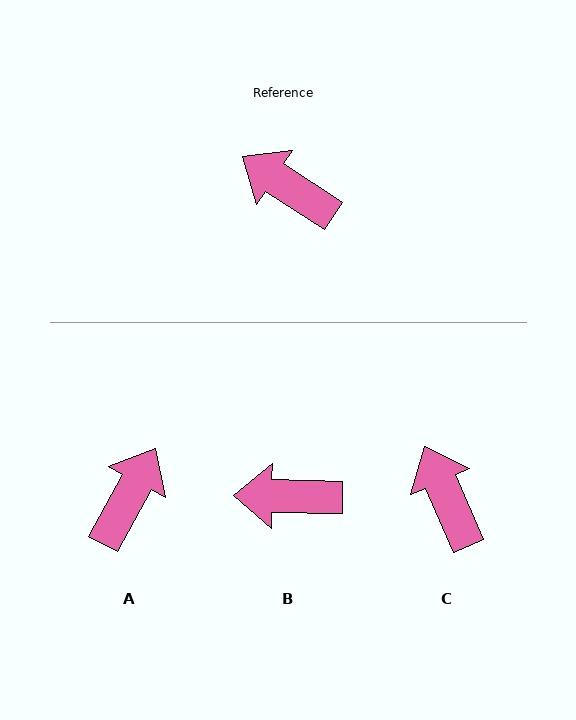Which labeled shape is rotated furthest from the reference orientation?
A, about 86 degrees away.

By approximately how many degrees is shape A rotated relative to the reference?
Approximately 86 degrees clockwise.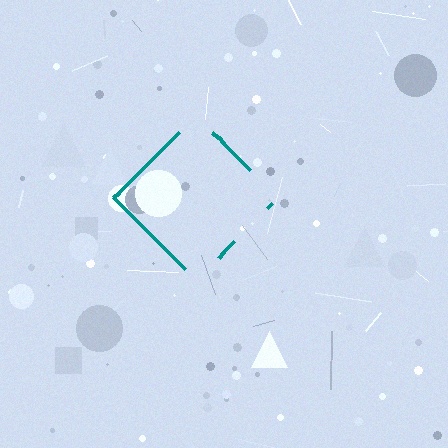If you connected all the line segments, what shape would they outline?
They would outline a diamond.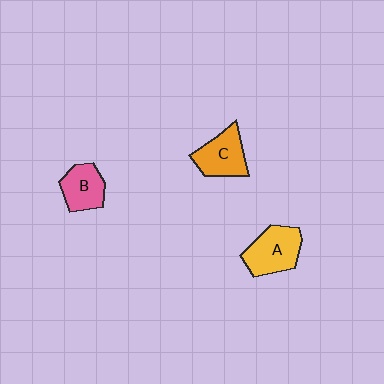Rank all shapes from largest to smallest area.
From largest to smallest: A (yellow), C (orange), B (pink).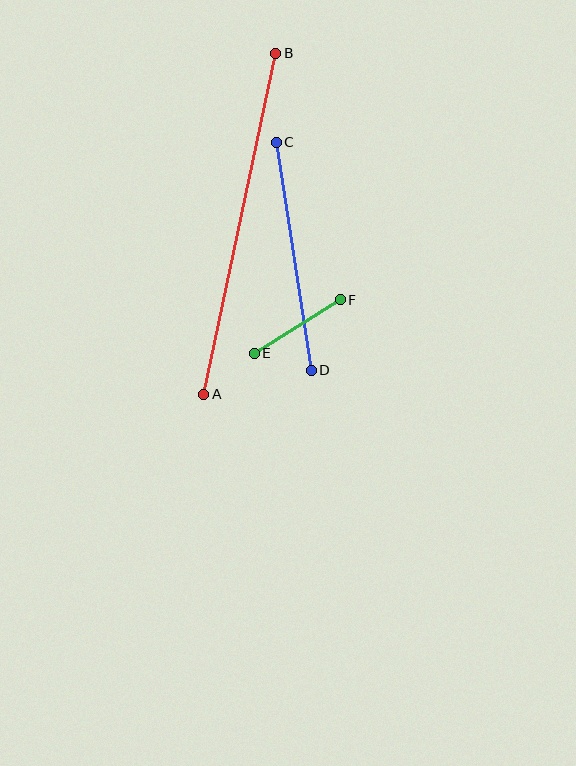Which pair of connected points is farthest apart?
Points A and B are farthest apart.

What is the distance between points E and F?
The distance is approximately 101 pixels.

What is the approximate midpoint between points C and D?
The midpoint is at approximately (294, 256) pixels.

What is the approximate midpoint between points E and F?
The midpoint is at approximately (297, 327) pixels.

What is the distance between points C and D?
The distance is approximately 230 pixels.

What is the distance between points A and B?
The distance is approximately 348 pixels.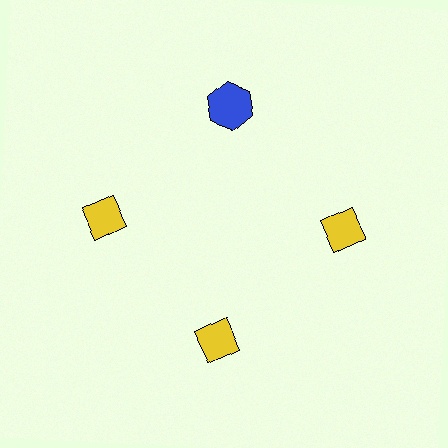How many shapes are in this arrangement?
There are 4 shapes arranged in a ring pattern.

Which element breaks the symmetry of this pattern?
The blue hexagon at roughly the 12 o'clock position breaks the symmetry. All other shapes are yellow diamonds.